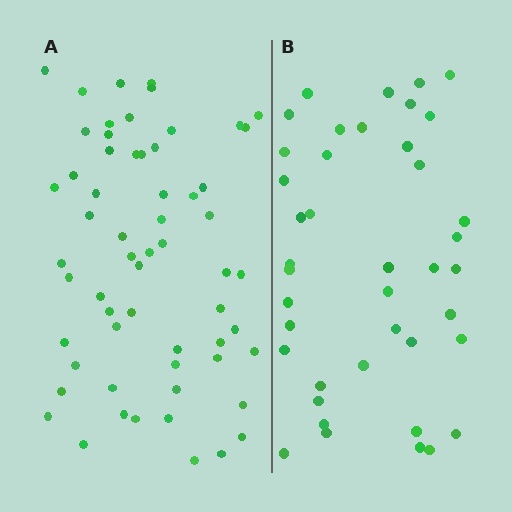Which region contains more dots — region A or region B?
Region A (the left region) has more dots.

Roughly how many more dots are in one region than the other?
Region A has approximately 20 more dots than region B.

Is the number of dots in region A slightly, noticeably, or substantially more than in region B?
Region A has substantially more. The ratio is roughly 1.5 to 1.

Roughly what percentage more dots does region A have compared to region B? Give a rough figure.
About 45% more.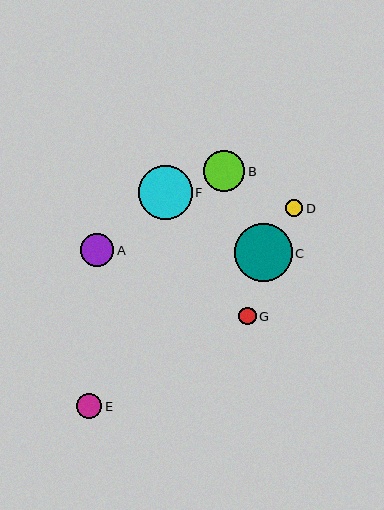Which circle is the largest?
Circle C is the largest with a size of approximately 58 pixels.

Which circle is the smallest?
Circle D is the smallest with a size of approximately 18 pixels.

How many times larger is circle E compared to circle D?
Circle E is approximately 1.4 times the size of circle D.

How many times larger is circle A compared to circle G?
Circle A is approximately 1.9 times the size of circle G.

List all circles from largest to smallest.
From largest to smallest: C, F, B, A, E, G, D.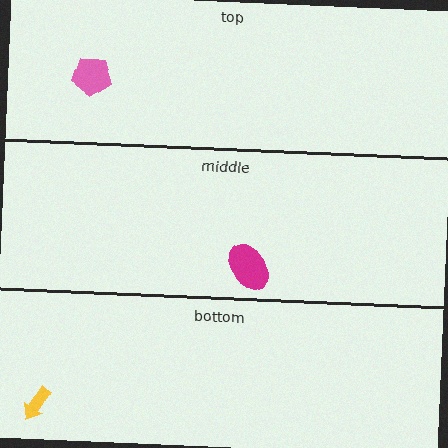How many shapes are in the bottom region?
1.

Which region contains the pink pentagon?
The top region.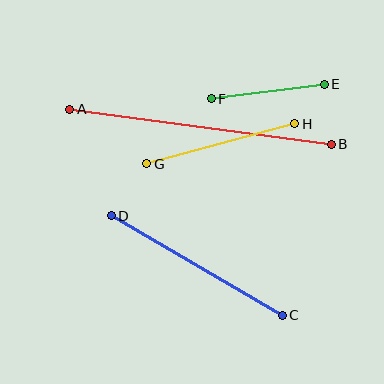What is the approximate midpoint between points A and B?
The midpoint is at approximately (201, 127) pixels.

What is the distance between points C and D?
The distance is approximately 198 pixels.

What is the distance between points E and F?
The distance is approximately 114 pixels.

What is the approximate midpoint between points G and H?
The midpoint is at approximately (221, 144) pixels.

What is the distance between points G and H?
The distance is approximately 153 pixels.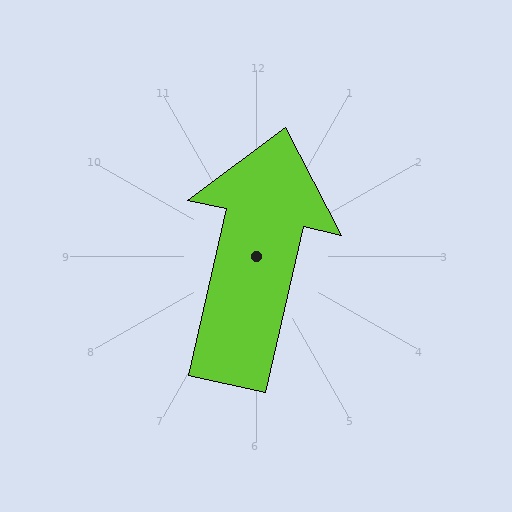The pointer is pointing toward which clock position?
Roughly 12 o'clock.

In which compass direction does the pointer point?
North.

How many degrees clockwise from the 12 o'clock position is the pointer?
Approximately 13 degrees.